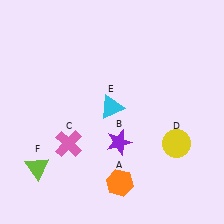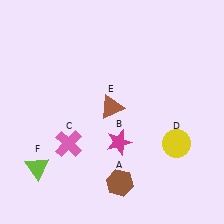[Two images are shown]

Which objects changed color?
A changed from orange to brown. B changed from purple to magenta. E changed from cyan to brown.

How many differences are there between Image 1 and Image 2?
There are 3 differences between the two images.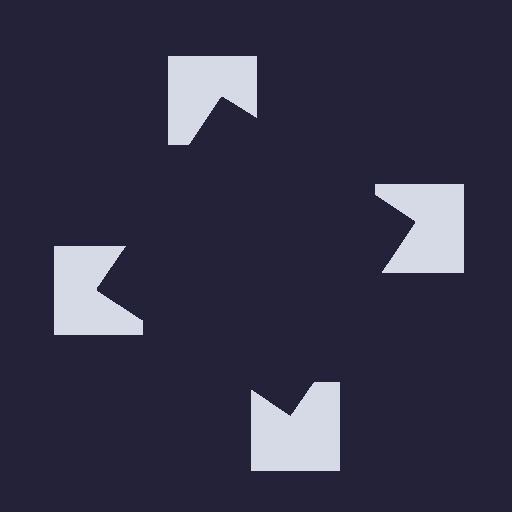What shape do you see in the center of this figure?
An illusory square — its edges are inferred from the aligned wedge cuts in the notched squares, not physically drawn.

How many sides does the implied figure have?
4 sides.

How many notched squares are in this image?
There are 4 — one at each vertex of the illusory square.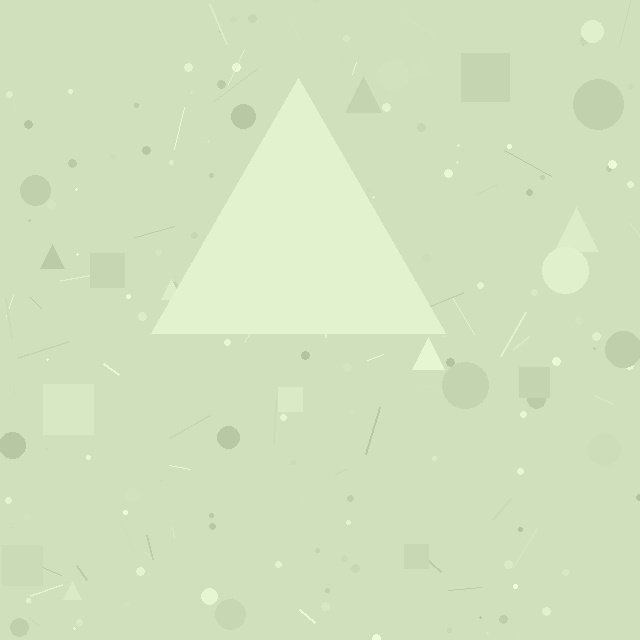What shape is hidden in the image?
A triangle is hidden in the image.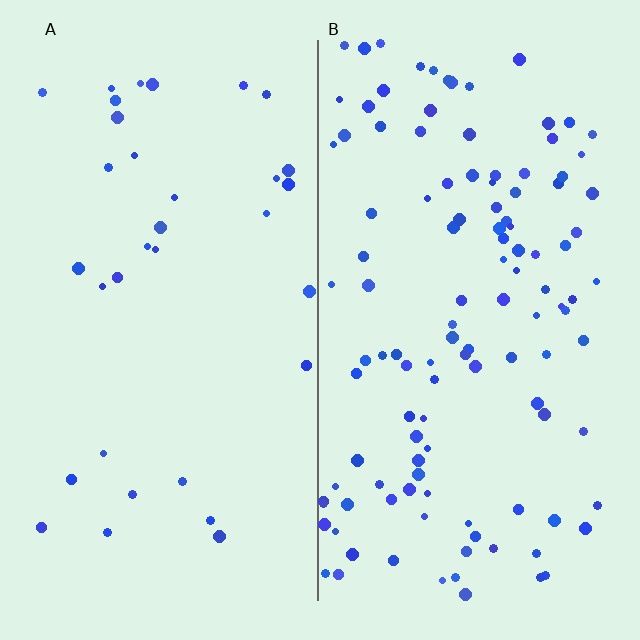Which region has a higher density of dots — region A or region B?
B (the right).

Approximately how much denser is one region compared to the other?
Approximately 3.6× — region B over region A.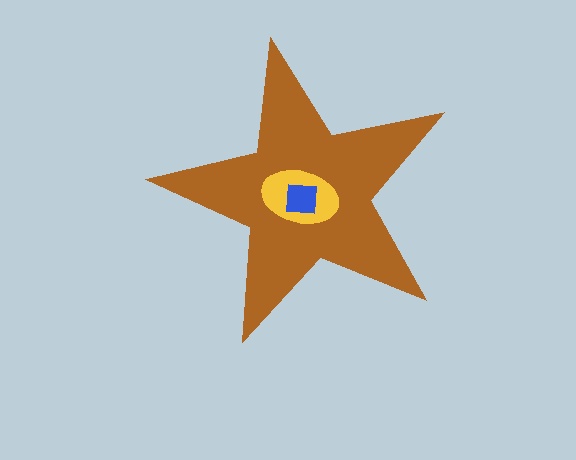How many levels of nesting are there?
3.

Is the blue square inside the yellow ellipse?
Yes.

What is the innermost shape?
The blue square.